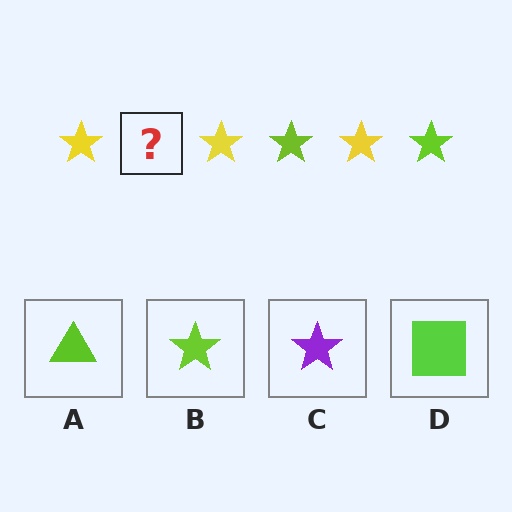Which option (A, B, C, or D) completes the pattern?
B.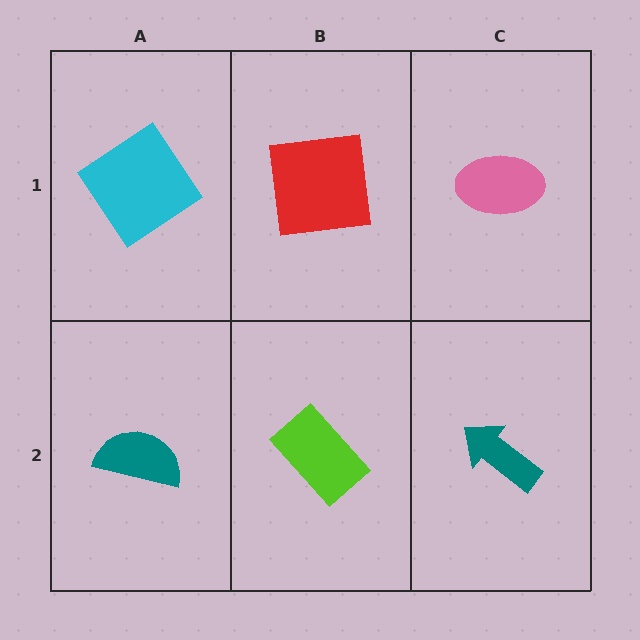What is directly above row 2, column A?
A cyan diamond.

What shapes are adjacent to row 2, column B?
A red square (row 1, column B), a teal semicircle (row 2, column A), a teal arrow (row 2, column C).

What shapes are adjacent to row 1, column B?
A lime rectangle (row 2, column B), a cyan diamond (row 1, column A), a pink ellipse (row 1, column C).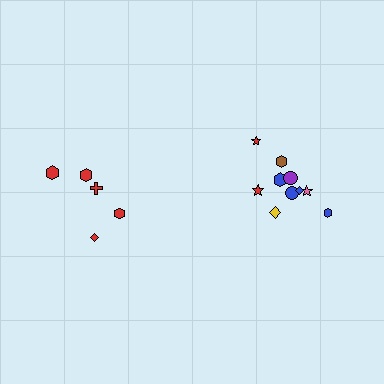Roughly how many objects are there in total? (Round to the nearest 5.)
Roughly 15 objects in total.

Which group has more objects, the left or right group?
The right group.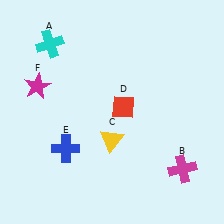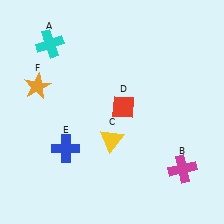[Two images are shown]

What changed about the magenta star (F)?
In Image 1, F is magenta. In Image 2, it changed to orange.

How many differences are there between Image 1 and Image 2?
There is 1 difference between the two images.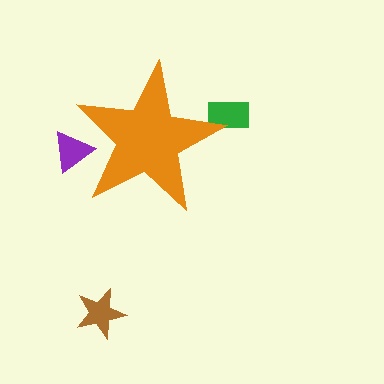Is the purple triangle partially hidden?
Yes, the purple triangle is partially hidden behind the orange star.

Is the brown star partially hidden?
No, the brown star is fully visible.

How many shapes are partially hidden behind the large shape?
2 shapes are partially hidden.